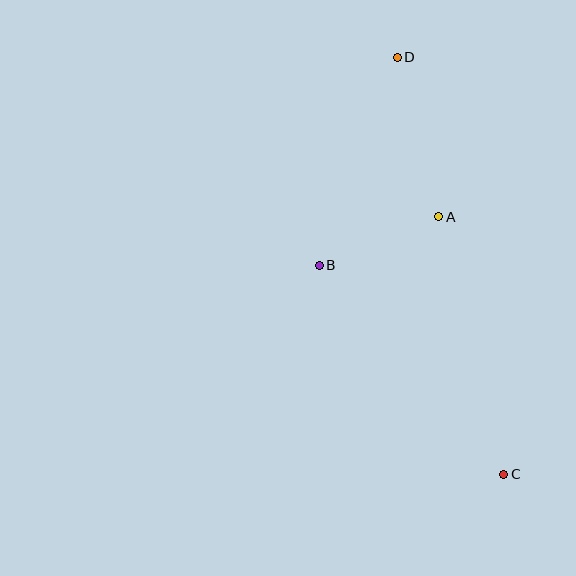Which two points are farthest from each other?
Points C and D are farthest from each other.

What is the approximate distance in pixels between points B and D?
The distance between B and D is approximately 222 pixels.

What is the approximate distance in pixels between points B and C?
The distance between B and C is approximately 279 pixels.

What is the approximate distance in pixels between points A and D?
The distance between A and D is approximately 164 pixels.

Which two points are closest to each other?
Points A and B are closest to each other.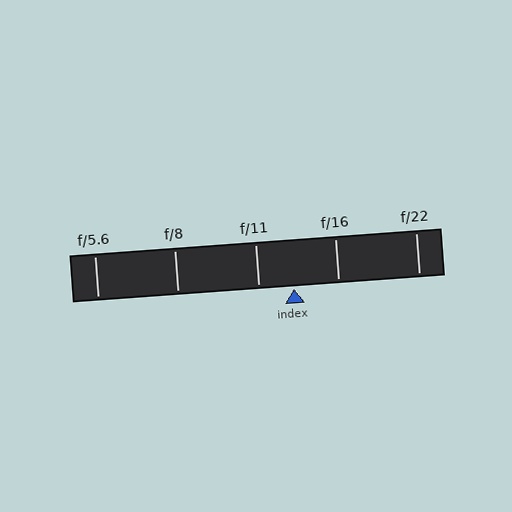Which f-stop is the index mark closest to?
The index mark is closest to f/11.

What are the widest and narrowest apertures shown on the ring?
The widest aperture shown is f/5.6 and the narrowest is f/22.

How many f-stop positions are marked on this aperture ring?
There are 5 f-stop positions marked.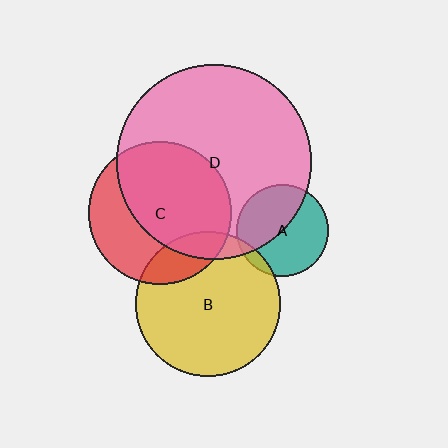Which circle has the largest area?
Circle D (pink).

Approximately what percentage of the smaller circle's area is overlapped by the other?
Approximately 5%.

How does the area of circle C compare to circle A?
Approximately 2.4 times.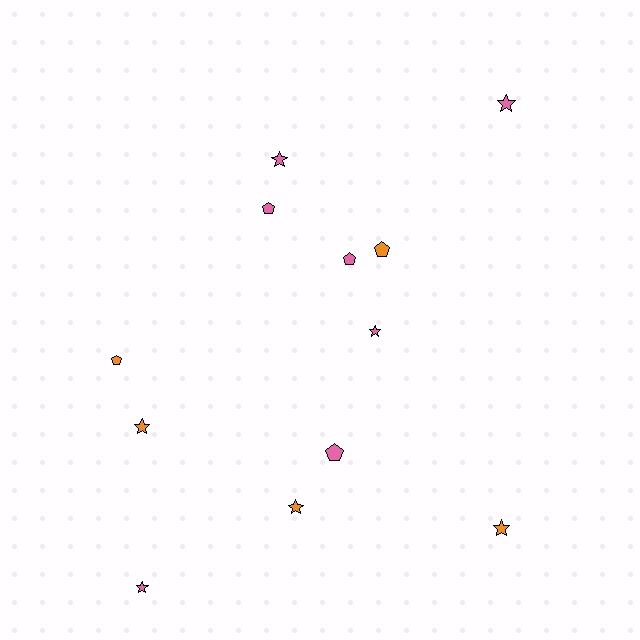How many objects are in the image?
There are 12 objects.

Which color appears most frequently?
Pink, with 7 objects.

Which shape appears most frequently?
Star, with 7 objects.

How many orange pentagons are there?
There are 2 orange pentagons.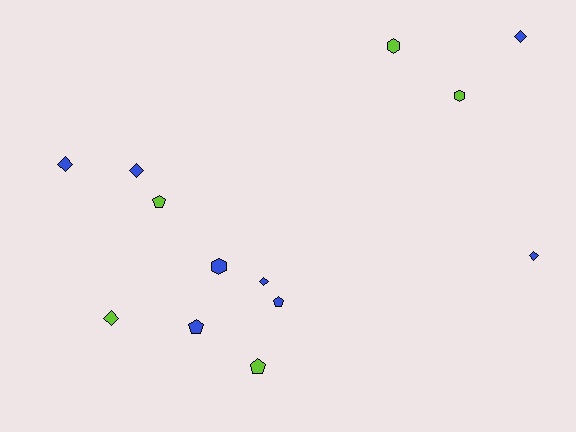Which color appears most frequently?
Blue, with 8 objects.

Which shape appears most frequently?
Diamond, with 6 objects.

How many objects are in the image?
There are 13 objects.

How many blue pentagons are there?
There are 2 blue pentagons.